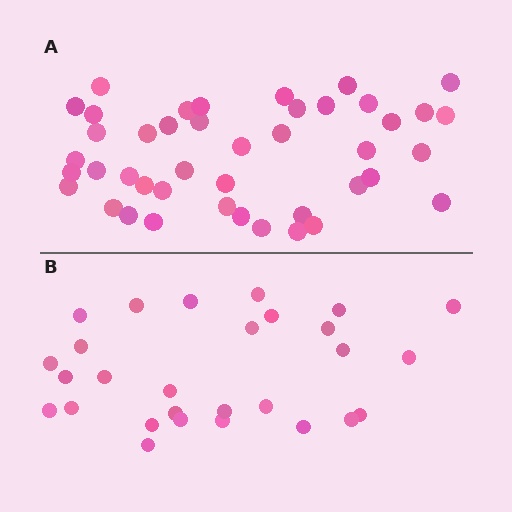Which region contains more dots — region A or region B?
Region A (the top region) has more dots.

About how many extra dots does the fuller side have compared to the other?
Region A has approximately 15 more dots than region B.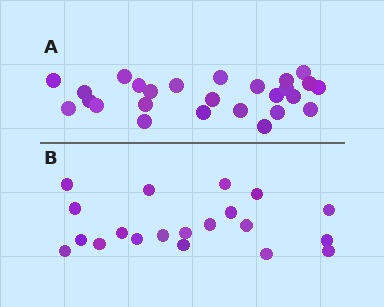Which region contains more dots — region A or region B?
Region A (the top region) has more dots.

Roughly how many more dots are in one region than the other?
Region A has about 6 more dots than region B.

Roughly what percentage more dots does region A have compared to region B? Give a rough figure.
About 30% more.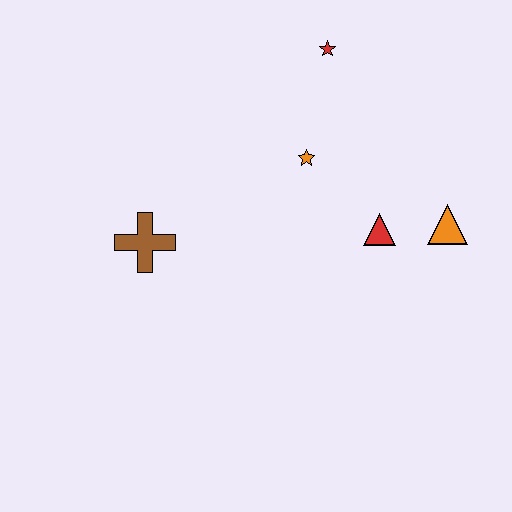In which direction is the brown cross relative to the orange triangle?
The brown cross is to the left of the orange triangle.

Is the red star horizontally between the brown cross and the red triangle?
Yes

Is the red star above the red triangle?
Yes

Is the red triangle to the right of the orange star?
Yes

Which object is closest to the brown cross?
The orange star is closest to the brown cross.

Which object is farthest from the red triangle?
The brown cross is farthest from the red triangle.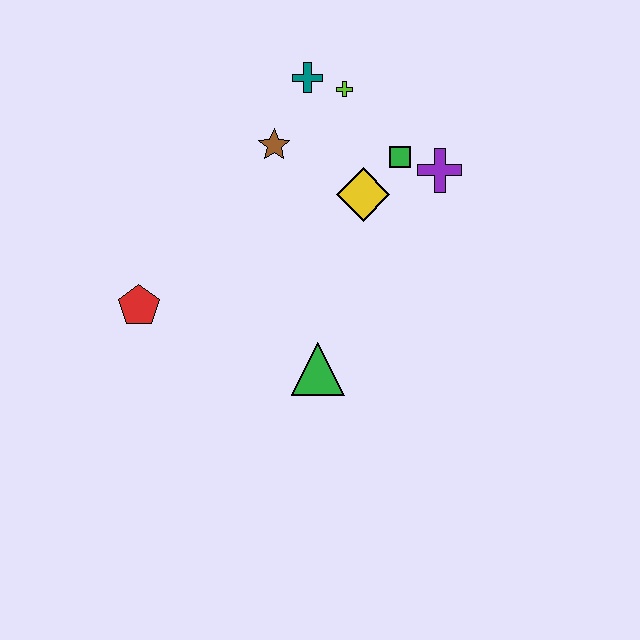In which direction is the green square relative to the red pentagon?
The green square is to the right of the red pentagon.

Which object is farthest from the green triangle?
The teal cross is farthest from the green triangle.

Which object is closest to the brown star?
The teal cross is closest to the brown star.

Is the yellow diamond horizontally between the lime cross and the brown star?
No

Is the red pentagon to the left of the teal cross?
Yes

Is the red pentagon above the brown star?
No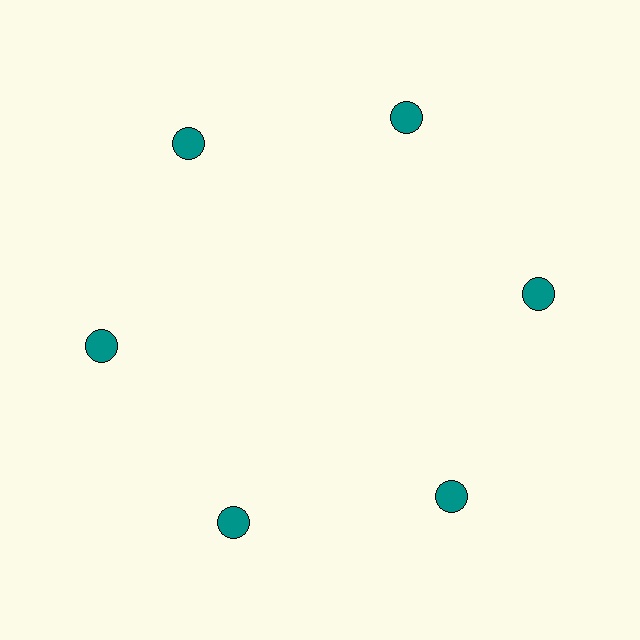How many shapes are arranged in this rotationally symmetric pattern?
There are 6 shapes, arranged in 6 groups of 1.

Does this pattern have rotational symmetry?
Yes, this pattern has 6-fold rotational symmetry. It looks the same after rotating 60 degrees around the center.